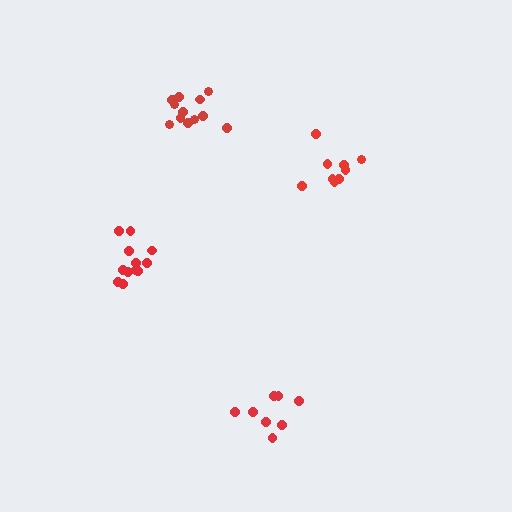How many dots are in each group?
Group 1: 12 dots, Group 2: 12 dots, Group 3: 9 dots, Group 4: 8 dots (41 total).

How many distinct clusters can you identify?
There are 4 distinct clusters.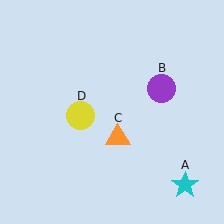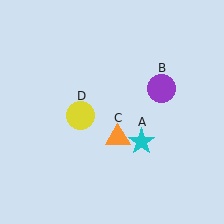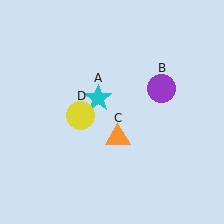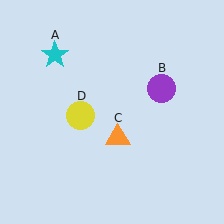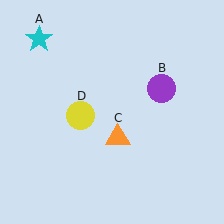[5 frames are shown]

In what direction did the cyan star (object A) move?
The cyan star (object A) moved up and to the left.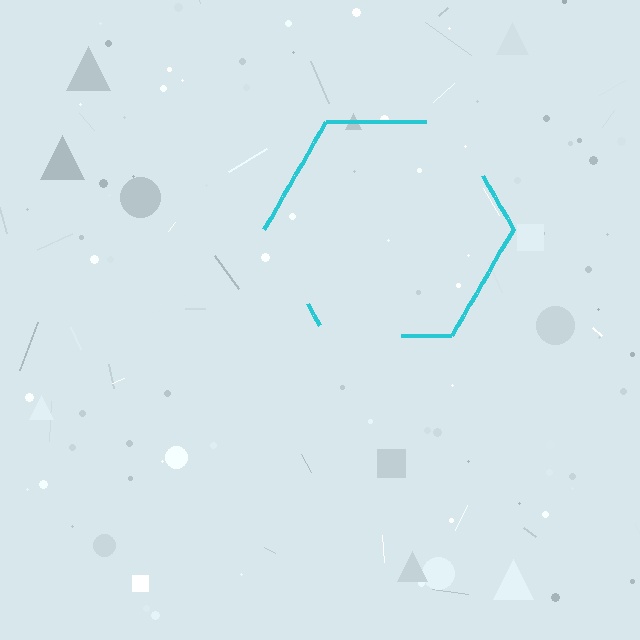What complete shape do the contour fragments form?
The contour fragments form a hexagon.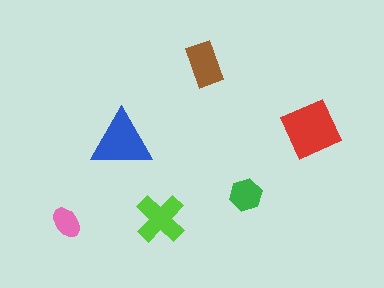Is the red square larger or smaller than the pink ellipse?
Larger.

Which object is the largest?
The red square.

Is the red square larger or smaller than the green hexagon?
Larger.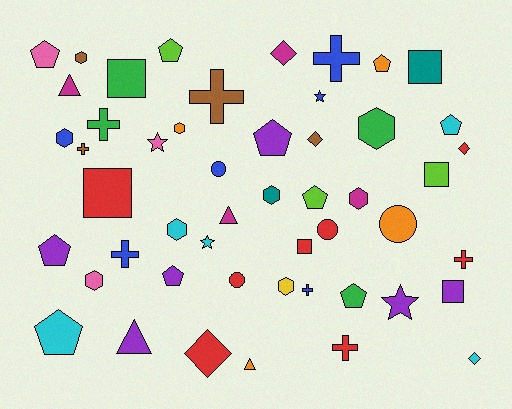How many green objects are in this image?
There are 4 green objects.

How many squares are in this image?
There are 6 squares.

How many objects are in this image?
There are 50 objects.